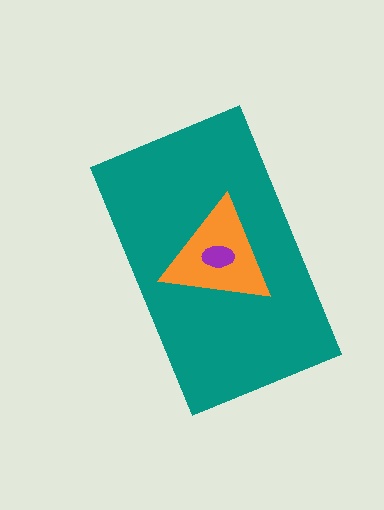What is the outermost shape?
The teal rectangle.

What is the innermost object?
The purple ellipse.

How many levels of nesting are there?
3.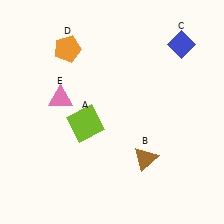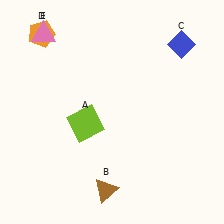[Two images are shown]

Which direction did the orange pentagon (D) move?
The orange pentagon (D) moved left.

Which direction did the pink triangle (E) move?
The pink triangle (E) moved up.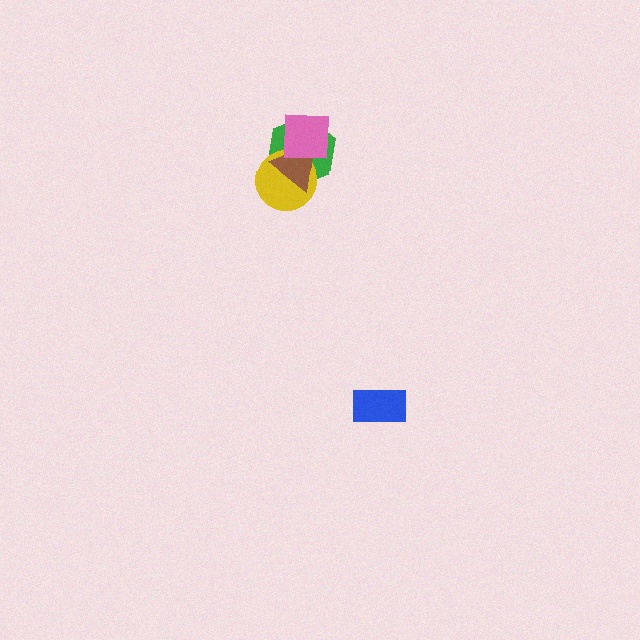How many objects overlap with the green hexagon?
3 objects overlap with the green hexagon.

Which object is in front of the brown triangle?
The pink square is in front of the brown triangle.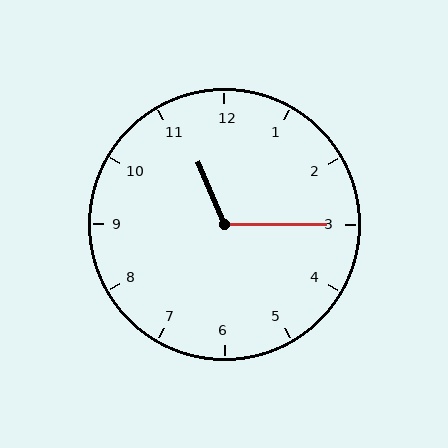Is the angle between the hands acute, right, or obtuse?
It is obtuse.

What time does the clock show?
11:15.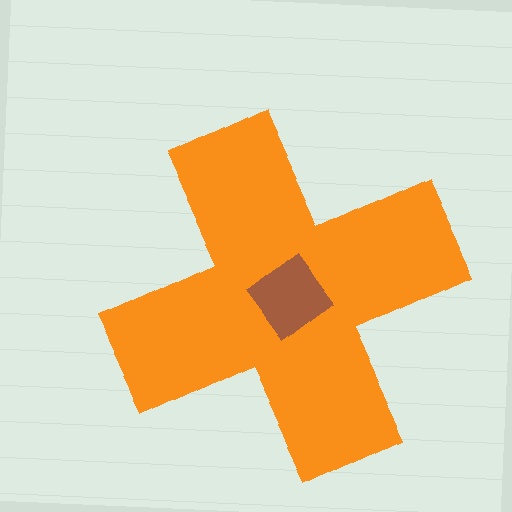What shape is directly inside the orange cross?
The brown diamond.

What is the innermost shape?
The brown diamond.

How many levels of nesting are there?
2.